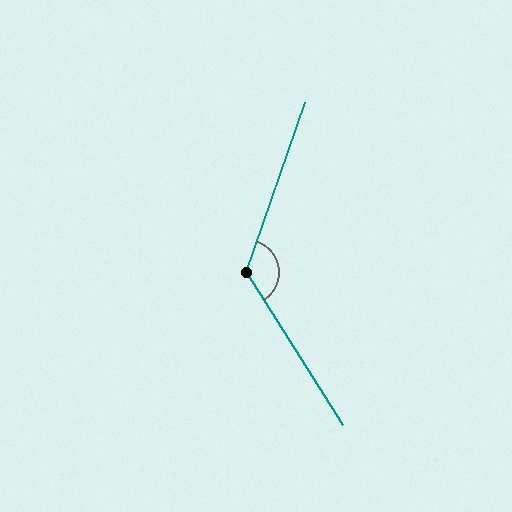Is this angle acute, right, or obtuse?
It is obtuse.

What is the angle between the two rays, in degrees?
Approximately 129 degrees.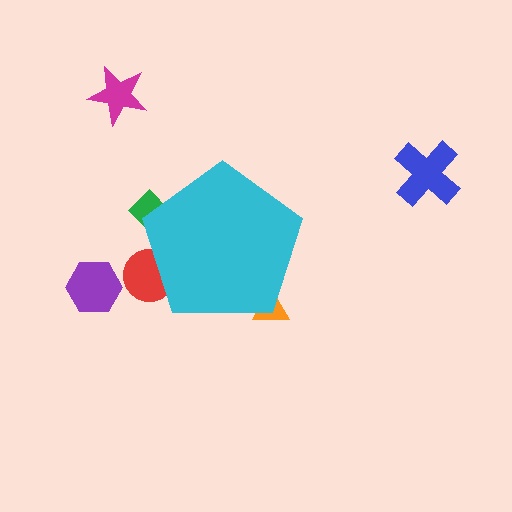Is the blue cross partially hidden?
No, the blue cross is fully visible.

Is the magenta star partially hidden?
No, the magenta star is fully visible.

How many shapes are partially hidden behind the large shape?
3 shapes are partially hidden.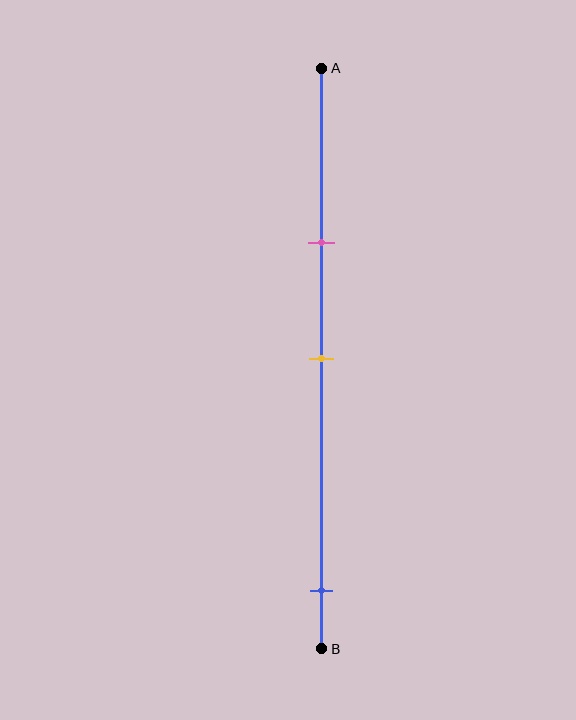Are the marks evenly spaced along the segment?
No, the marks are not evenly spaced.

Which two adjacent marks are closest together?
The pink and yellow marks are the closest adjacent pair.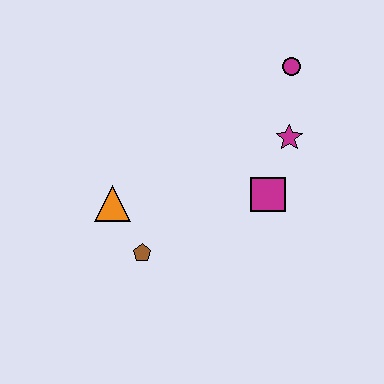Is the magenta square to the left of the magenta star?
Yes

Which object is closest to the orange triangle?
The brown pentagon is closest to the orange triangle.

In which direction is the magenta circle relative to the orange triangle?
The magenta circle is to the right of the orange triangle.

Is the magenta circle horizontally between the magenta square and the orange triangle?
No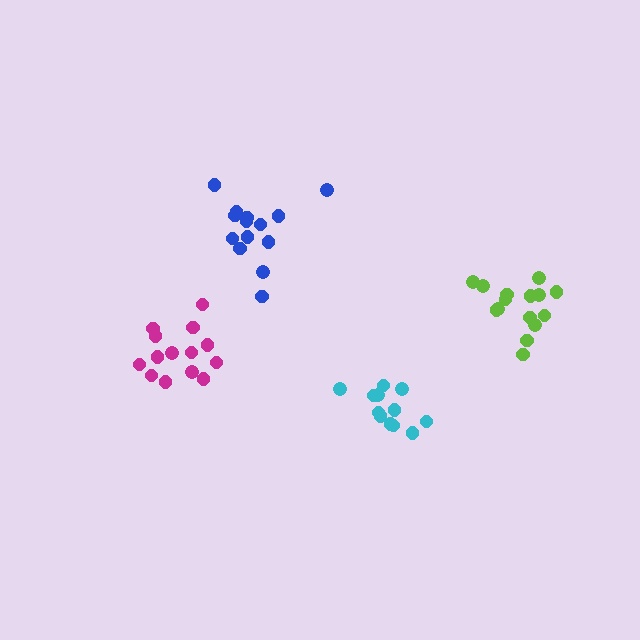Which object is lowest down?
The cyan cluster is bottommost.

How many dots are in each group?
Group 1: 14 dots, Group 2: 12 dots, Group 3: 14 dots, Group 4: 15 dots (55 total).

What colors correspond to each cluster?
The clusters are colored: blue, cyan, magenta, lime.